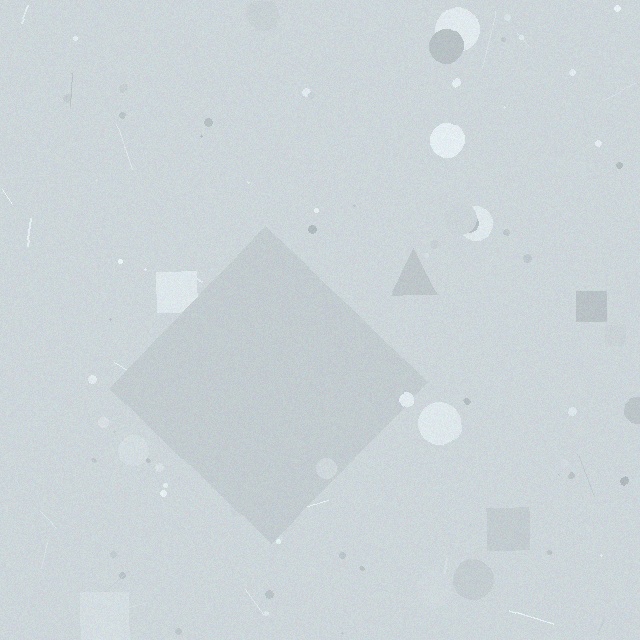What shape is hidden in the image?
A diamond is hidden in the image.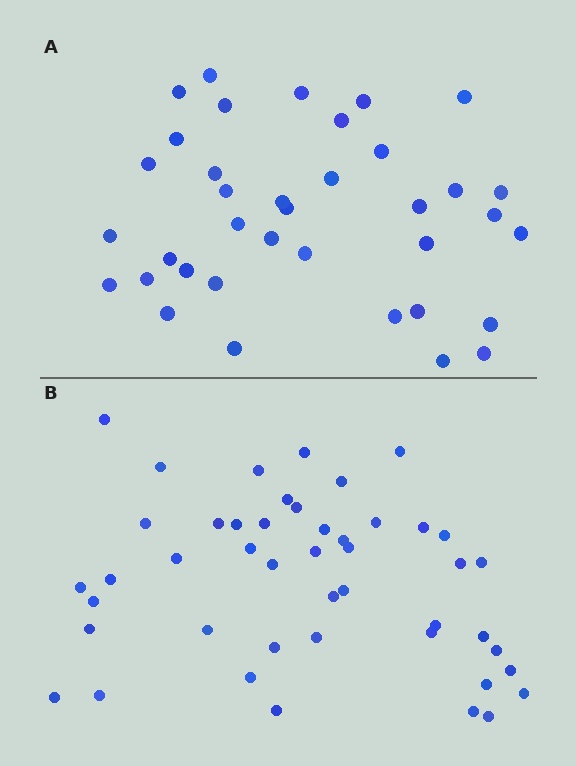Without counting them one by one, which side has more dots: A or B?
Region B (the bottom region) has more dots.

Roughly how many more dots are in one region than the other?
Region B has roughly 8 or so more dots than region A.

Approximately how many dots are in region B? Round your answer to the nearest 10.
About 50 dots. (The exact count is 46, which rounds to 50.)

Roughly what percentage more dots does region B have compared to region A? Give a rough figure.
About 25% more.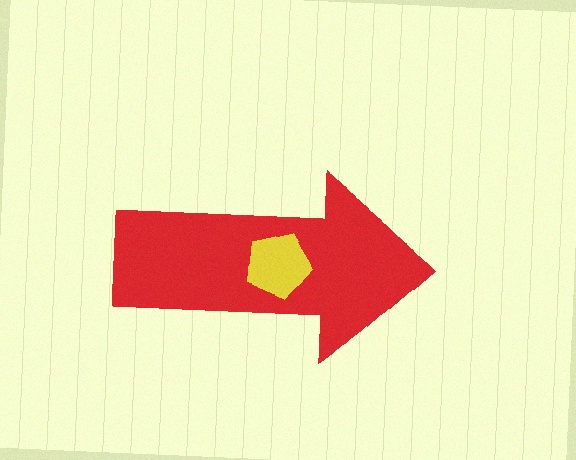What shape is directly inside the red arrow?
The yellow pentagon.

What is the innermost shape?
The yellow pentagon.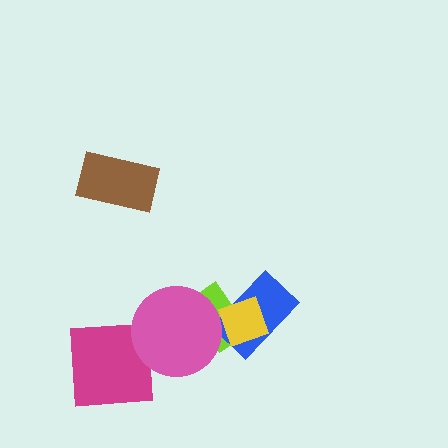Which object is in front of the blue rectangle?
The yellow diamond is in front of the blue rectangle.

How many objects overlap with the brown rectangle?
0 objects overlap with the brown rectangle.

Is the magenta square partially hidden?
Yes, it is partially covered by another shape.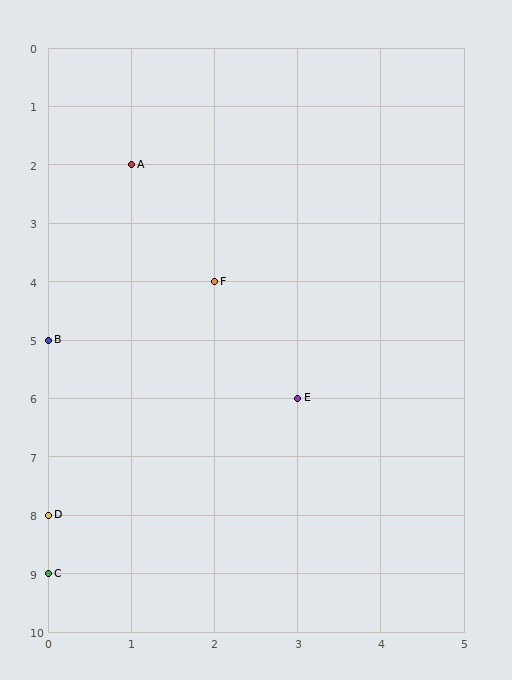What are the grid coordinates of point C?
Point C is at grid coordinates (0, 9).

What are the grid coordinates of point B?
Point B is at grid coordinates (0, 5).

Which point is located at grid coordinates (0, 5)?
Point B is at (0, 5).